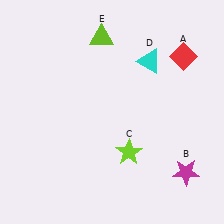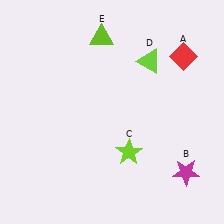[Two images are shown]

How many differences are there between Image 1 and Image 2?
There is 1 difference between the two images.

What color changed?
The triangle (D) changed from cyan in Image 1 to lime in Image 2.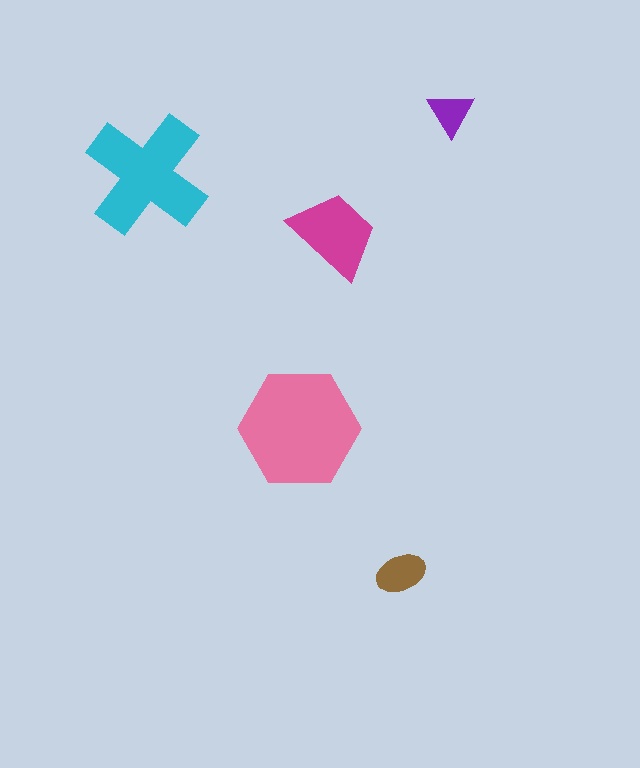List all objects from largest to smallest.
The pink hexagon, the cyan cross, the magenta trapezoid, the brown ellipse, the purple triangle.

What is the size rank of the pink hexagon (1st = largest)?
1st.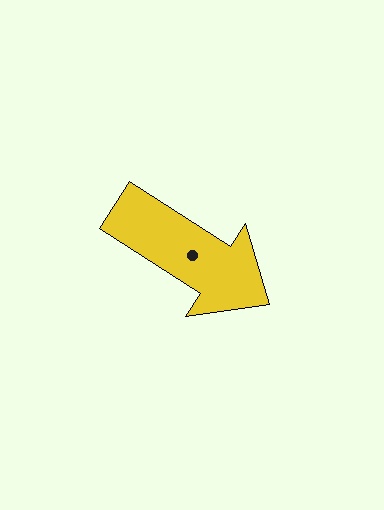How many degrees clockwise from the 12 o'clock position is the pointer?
Approximately 123 degrees.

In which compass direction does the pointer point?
Southeast.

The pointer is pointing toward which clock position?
Roughly 4 o'clock.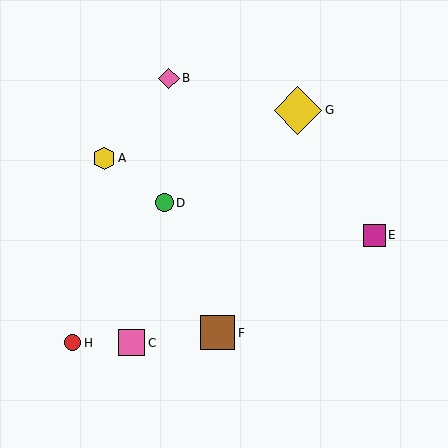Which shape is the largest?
The yellow diamond (labeled G) is the largest.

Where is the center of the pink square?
The center of the pink square is at (132, 343).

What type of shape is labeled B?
Shape B is a pink diamond.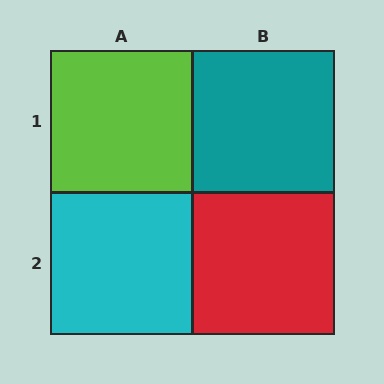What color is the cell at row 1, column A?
Lime.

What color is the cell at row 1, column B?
Teal.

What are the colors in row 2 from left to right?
Cyan, red.